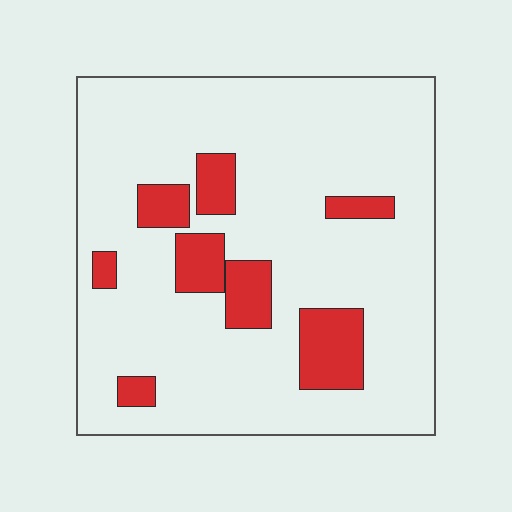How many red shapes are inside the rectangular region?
8.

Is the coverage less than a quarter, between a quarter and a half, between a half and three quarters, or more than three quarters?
Less than a quarter.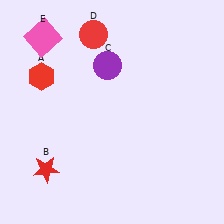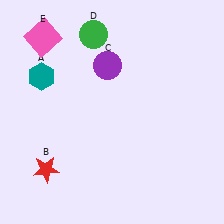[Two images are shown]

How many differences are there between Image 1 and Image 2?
There are 2 differences between the two images.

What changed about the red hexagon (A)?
In Image 1, A is red. In Image 2, it changed to teal.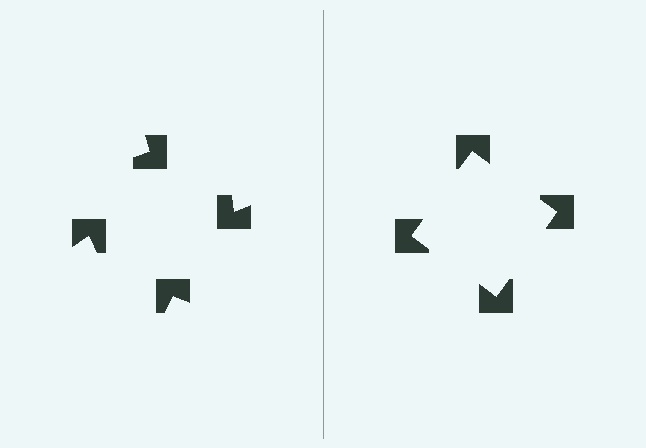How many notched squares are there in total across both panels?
8 — 4 on each side.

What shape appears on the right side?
An illusory square.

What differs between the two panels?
The notched squares are positioned identically on both sides; only the wedge orientations differ. On the right they align to a square; on the left they are misaligned.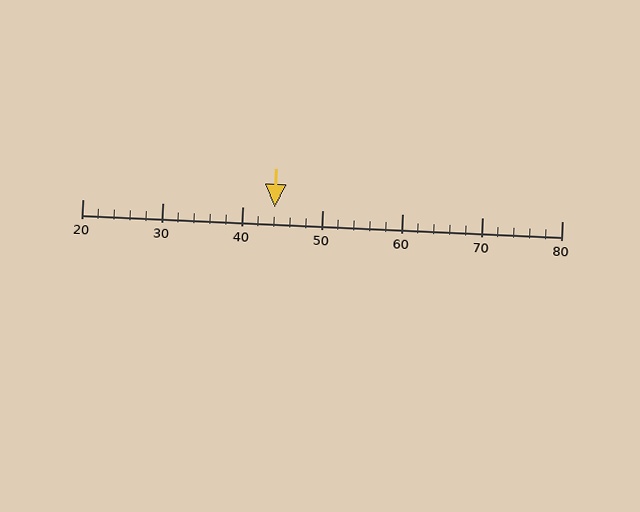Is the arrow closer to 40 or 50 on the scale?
The arrow is closer to 40.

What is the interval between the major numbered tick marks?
The major tick marks are spaced 10 units apart.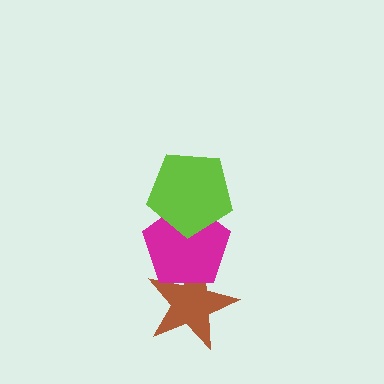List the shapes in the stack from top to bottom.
From top to bottom: the lime pentagon, the magenta pentagon, the brown star.